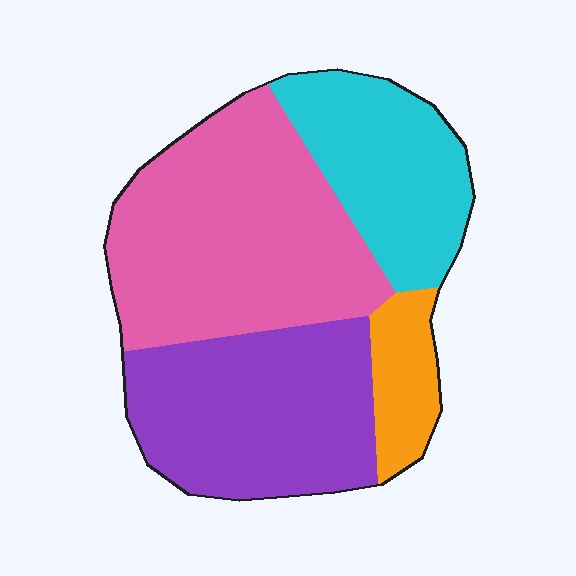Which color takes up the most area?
Pink, at roughly 40%.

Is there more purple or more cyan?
Purple.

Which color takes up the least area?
Orange, at roughly 10%.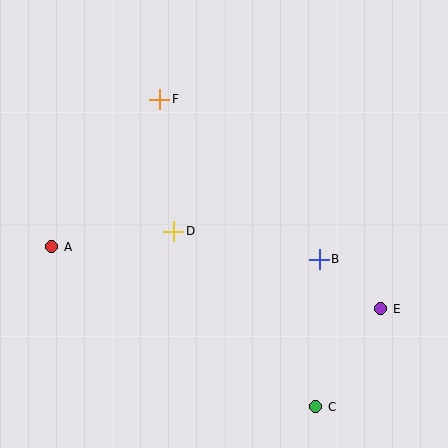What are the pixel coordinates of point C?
Point C is at (316, 407).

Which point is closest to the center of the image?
Point D at (174, 231) is closest to the center.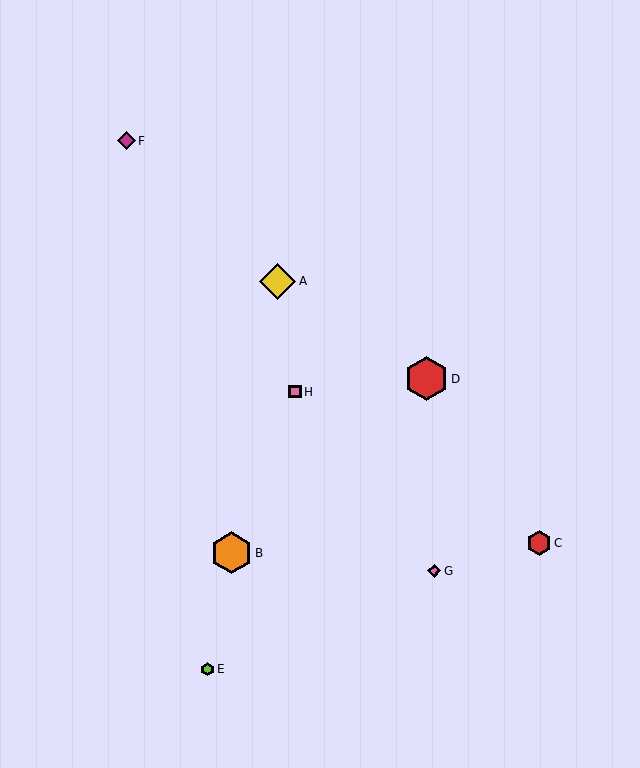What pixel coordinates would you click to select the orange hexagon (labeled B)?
Click at (231, 553) to select the orange hexagon B.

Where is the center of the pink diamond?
The center of the pink diamond is at (434, 571).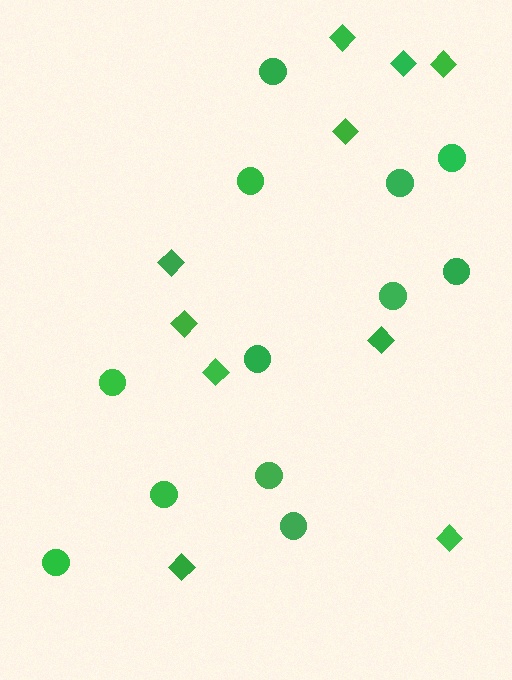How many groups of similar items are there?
There are 2 groups: one group of circles (12) and one group of diamonds (10).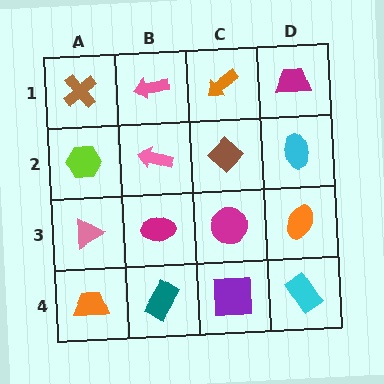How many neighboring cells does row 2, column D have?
3.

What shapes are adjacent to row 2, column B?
A pink arrow (row 1, column B), a magenta ellipse (row 3, column B), a lime hexagon (row 2, column A), a brown diamond (row 2, column C).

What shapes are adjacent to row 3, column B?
A pink arrow (row 2, column B), a teal rectangle (row 4, column B), a pink triangle (row 3, column A), a magenta circle (row 3, column C).